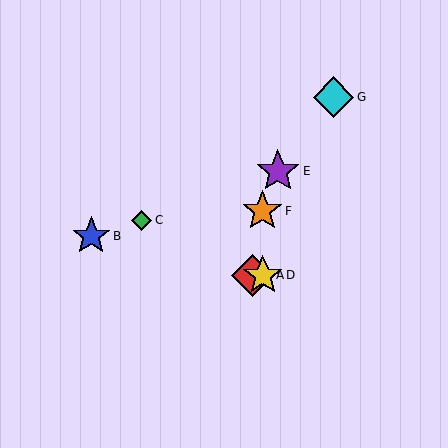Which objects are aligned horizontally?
Objects A, D are aligned horizontally.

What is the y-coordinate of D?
Object D is at y≈275.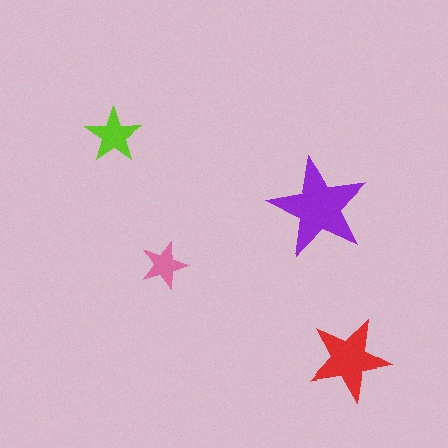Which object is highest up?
The lime star is topmost.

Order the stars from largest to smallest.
the purple one, the red one, the lime one, the pink one.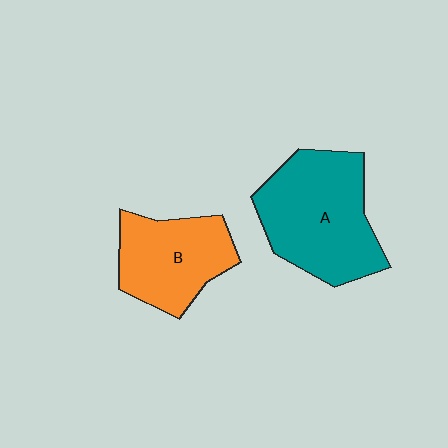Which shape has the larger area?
Shape A (teal).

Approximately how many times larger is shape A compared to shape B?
Approximately 1.4 times.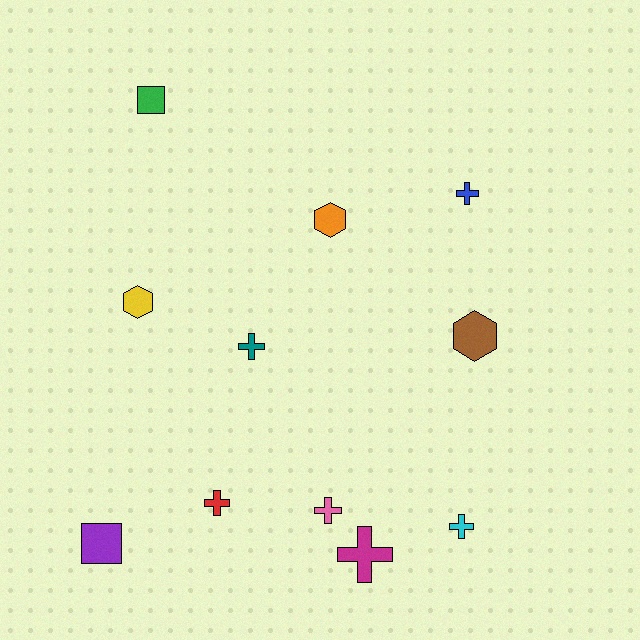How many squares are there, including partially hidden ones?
There are 2 squares.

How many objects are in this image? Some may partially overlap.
There are 11 objects.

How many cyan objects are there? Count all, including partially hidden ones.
There is 1 cyan object.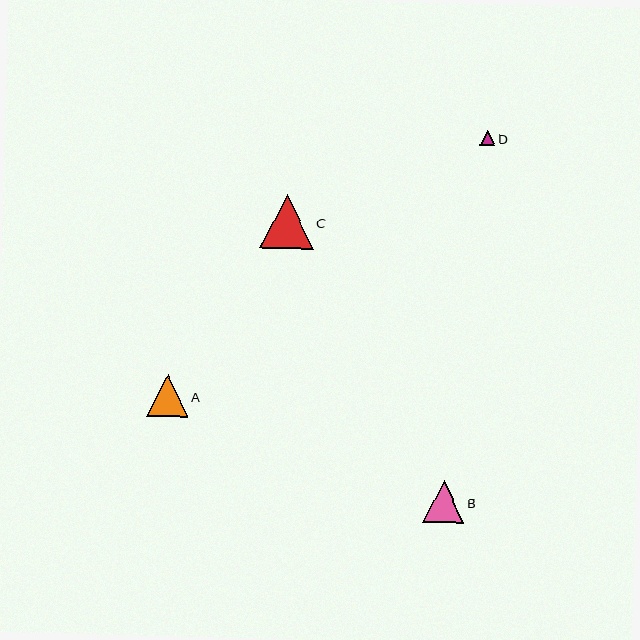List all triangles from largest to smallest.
From largest to smallest: C, A, B, D.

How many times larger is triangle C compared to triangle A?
Triangle C is approximately 1.3 times the size of triangle A.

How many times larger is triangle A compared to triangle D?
Triangle A is approximately 2.8 times the size of triangle D.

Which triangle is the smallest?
Triangle D is the smallest with a size of approximately 15 pixels.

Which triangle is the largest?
Triangle C is the largest with a size of approximately 54 pixels.